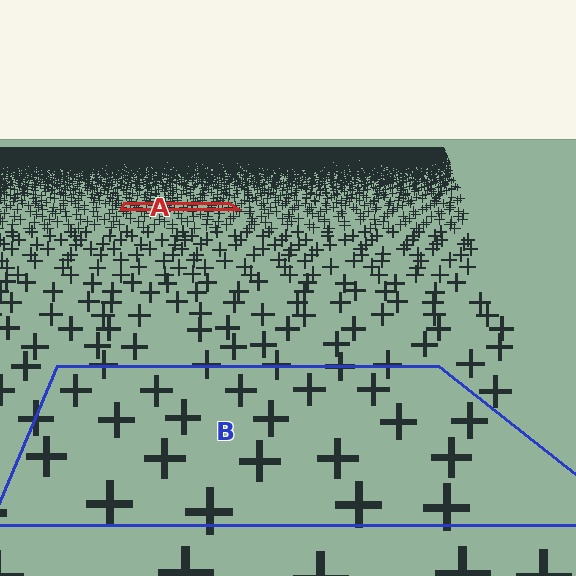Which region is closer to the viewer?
Region B is closer. The texture elements there are larger and more spread out.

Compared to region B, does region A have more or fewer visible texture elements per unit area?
Region A has more texture elements per unit area — they are packed more densely because it is farther away.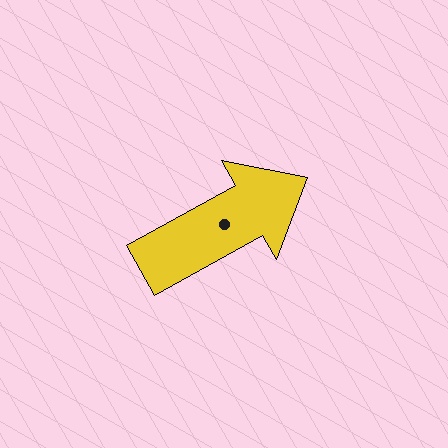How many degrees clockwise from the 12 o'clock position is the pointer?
Approximately 61 degrees.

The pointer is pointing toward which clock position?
Roughly 2 o'clock.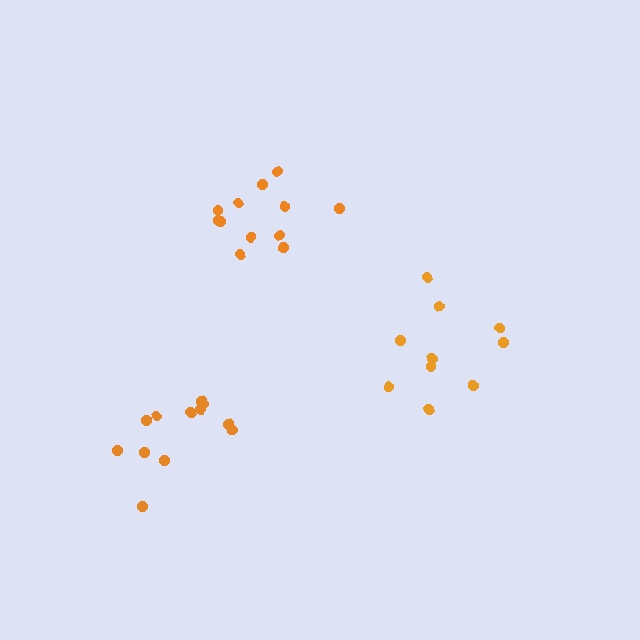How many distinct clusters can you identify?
There are 3 distinct clusters.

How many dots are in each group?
Group 1: 12 dots, Group 2: 10 dots, Group 3: 12 dots (34 total).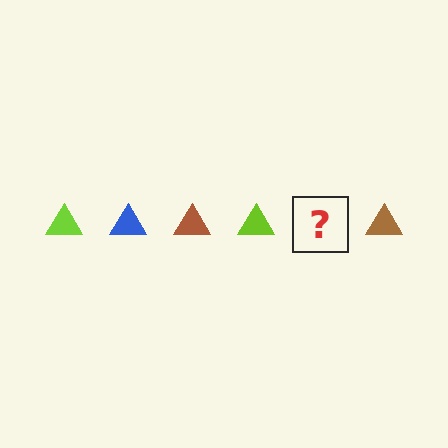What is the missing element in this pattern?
The missing element is a blue triangle.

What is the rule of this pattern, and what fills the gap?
The rule is that the pattern cycles through lime, blue, brown triangles. The gap should be filled with a blue triangle.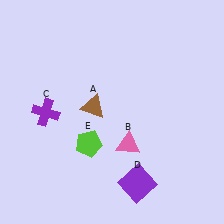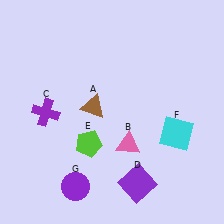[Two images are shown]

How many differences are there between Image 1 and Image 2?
There are 2 differences between the two images.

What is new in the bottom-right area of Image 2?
A cyan square (F) was added in the bottom-right area of Image 2.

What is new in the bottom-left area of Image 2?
A purple circle (G) was added in the bottom-left area of Image 2.